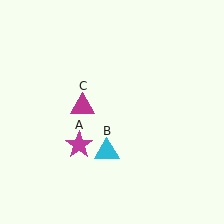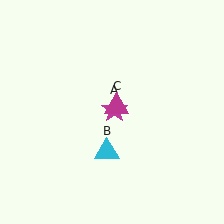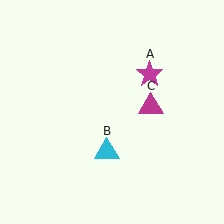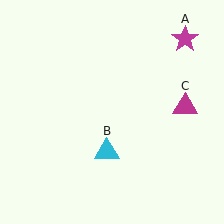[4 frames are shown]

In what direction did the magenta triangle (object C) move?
The magenta triangle (object C) moved right.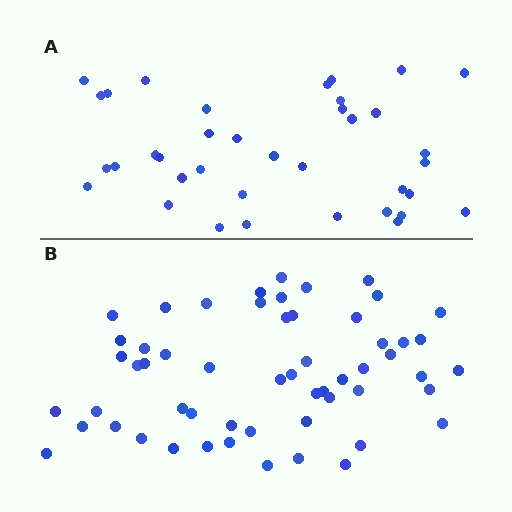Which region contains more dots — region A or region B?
Region B (the bottom region) has more dots.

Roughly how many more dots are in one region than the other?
Region B has approximately 20 more dots than region A.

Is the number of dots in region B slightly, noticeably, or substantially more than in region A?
Region B has substantially more. The ratio is roughly 1.5 to 1.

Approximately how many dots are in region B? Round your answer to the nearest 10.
About 60 dots. (The exact count is 56, which rounds to 60.)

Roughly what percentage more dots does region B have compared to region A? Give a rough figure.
About 50% more.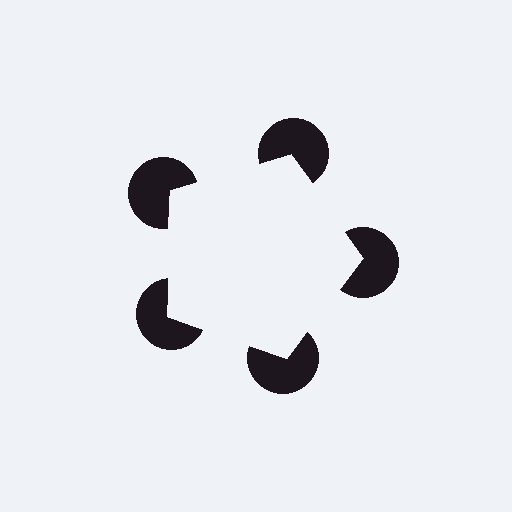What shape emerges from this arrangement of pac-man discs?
An illusory pentagon — its edges are inferred from the aligned wedge cuts in the pac-man discs, not physically drawn.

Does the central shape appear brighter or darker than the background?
It typically appears slightly brighter than the background, even though no actual brightness change is drawn.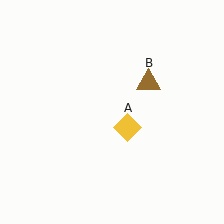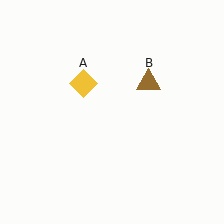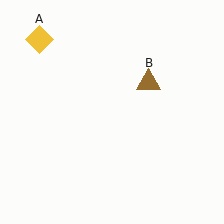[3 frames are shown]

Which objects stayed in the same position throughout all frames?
Brown triangle (object B) remained stationary.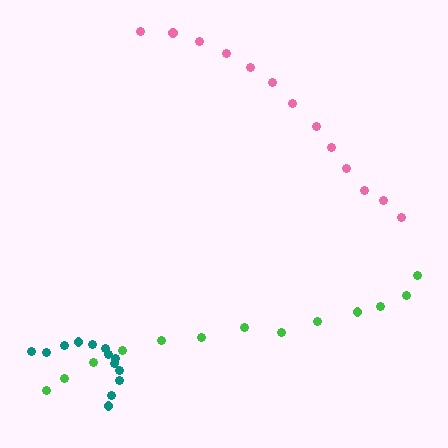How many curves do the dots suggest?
There are 3 distinct paths.